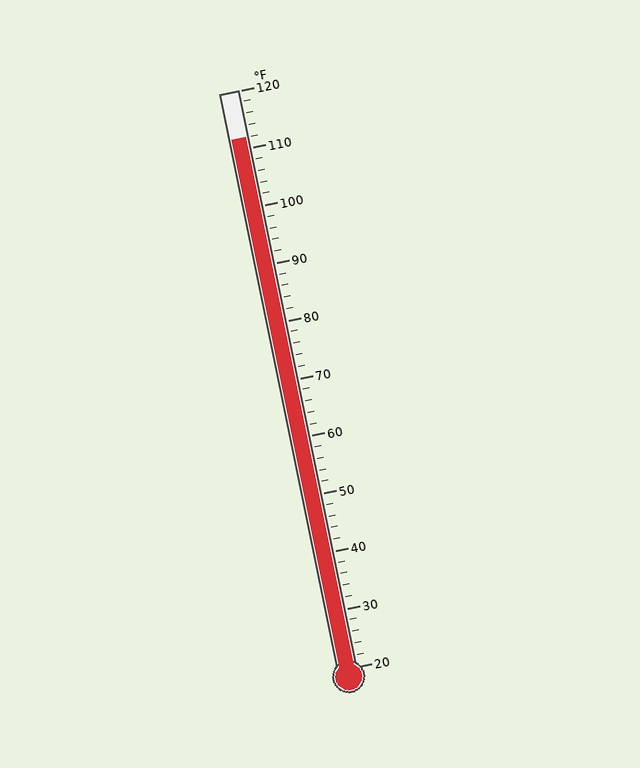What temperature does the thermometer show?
The thermometer shows approximately 112°F.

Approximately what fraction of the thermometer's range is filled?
The thermometer is filled to approximately 90% of its range.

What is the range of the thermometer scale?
The thermometer scale ranges from 20°F to 120°F.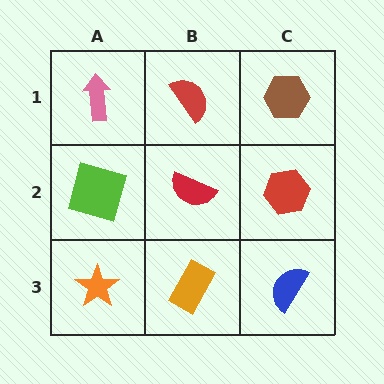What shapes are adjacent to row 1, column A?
A lime square (row 2, column A), a red semicircle (row 1, column B).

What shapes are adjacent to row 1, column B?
A red semicircle (row 2, column B), a pink arrow (row 1, column A), a brown hexagon (row 1, column C).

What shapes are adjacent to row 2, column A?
A pink arrow (row 1, column A), an orange star (row 3, column A), a red semicircle (row 2, column B).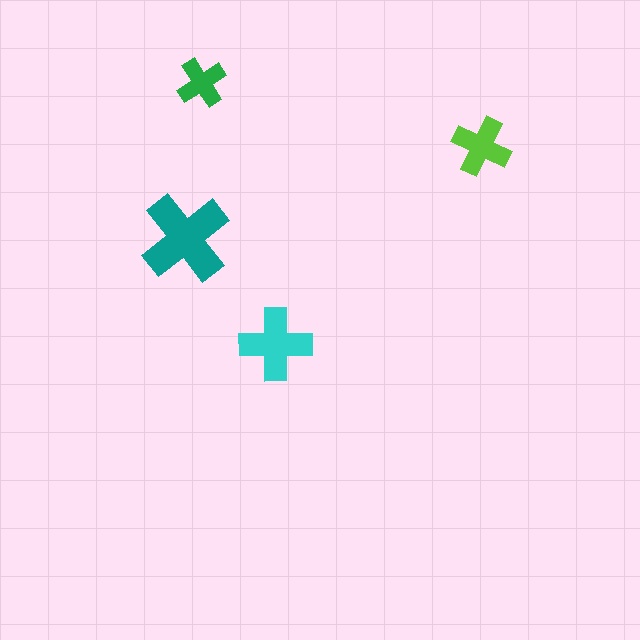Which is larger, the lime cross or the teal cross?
The teal one.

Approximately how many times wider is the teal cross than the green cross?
About 2 times wider.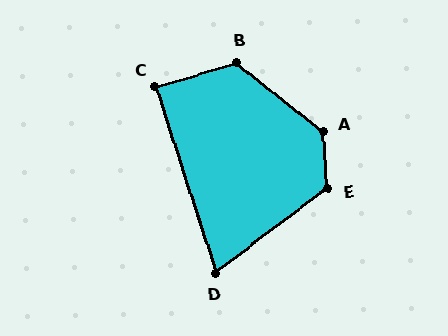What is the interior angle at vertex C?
Approximately 89 degrees (approximately right).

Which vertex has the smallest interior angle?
D, at approximately 71 degrees.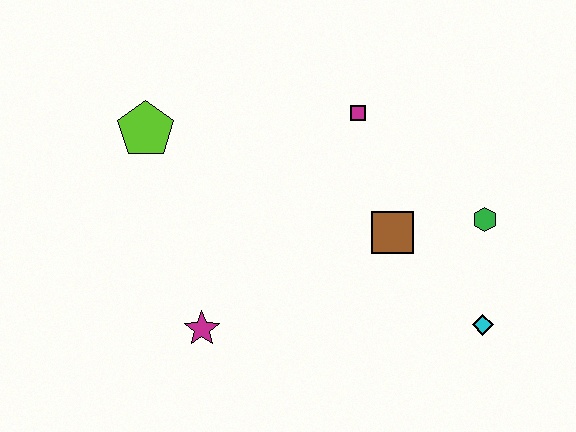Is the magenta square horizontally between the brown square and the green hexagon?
No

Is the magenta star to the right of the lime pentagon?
Yes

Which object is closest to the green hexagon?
The brown square is closest to the green hexagon.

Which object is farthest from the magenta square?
The magenta star is farthest from the magenta square.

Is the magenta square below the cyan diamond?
No